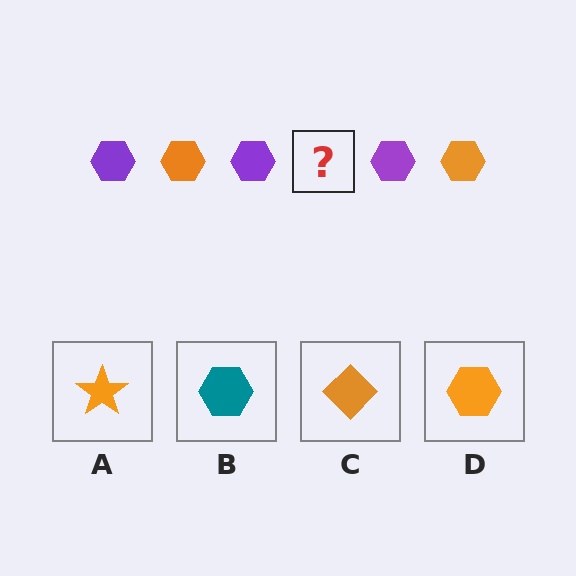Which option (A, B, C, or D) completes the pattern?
D.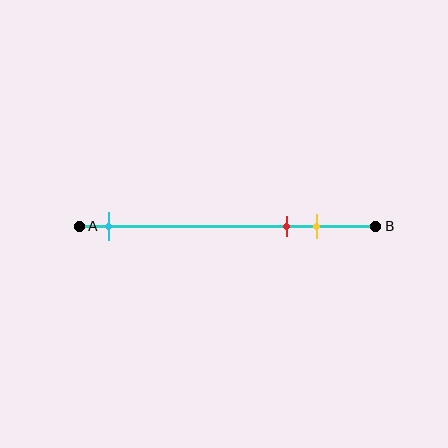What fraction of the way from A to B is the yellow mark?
The yellow mark is approximately 80% (0.8) of the way from A to B.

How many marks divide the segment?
There are 3 marks dividing the segment.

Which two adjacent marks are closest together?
The red and yellow marks are the closest adjacent pair.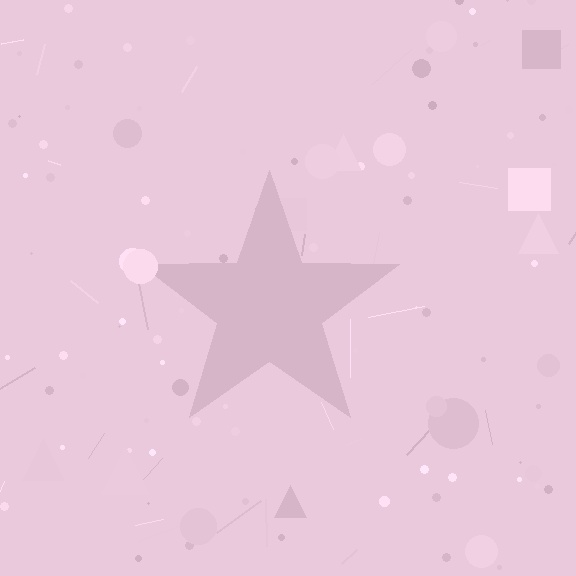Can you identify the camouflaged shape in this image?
The camouflaged shape is a star.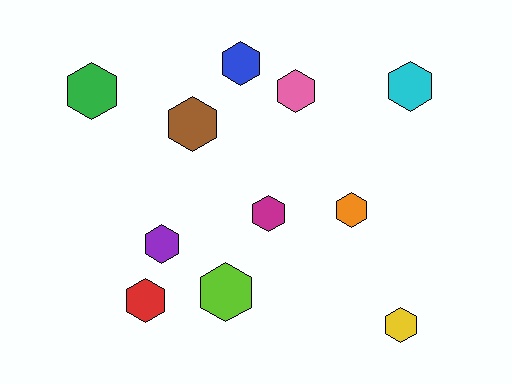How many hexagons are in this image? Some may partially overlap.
There are 11 hexagons.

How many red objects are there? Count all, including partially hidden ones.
There is 1 red object.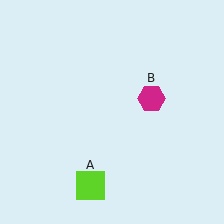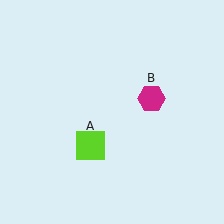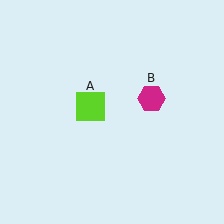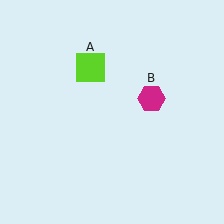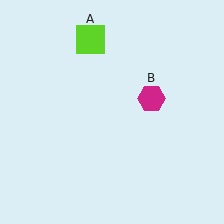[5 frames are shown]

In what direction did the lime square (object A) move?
The lime square (object A) moved up.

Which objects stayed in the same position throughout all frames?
Magenta hexagon (object B) remained stationary.